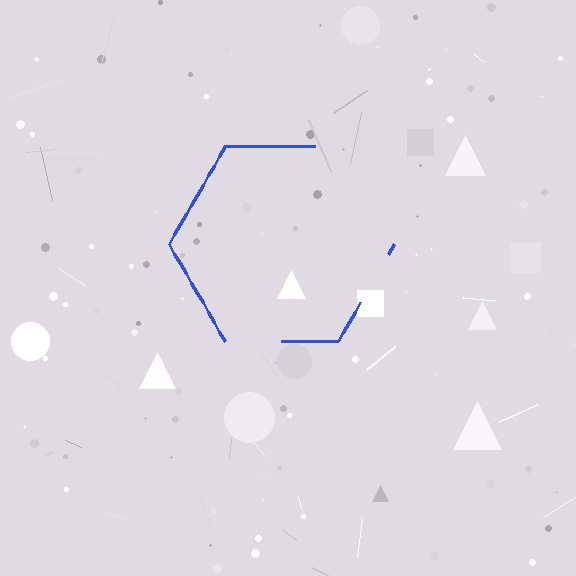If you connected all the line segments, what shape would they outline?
They would outline a hexagon.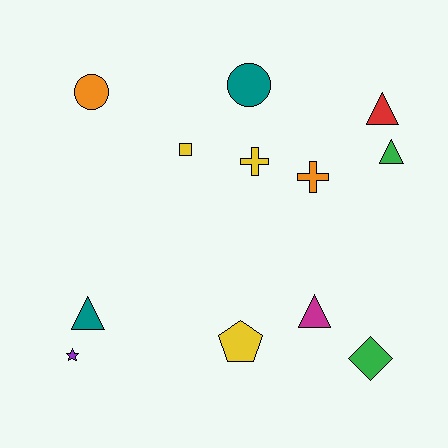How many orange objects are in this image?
There are 2 orange objects.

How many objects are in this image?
There are 12 objects.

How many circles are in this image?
There are 2 circles.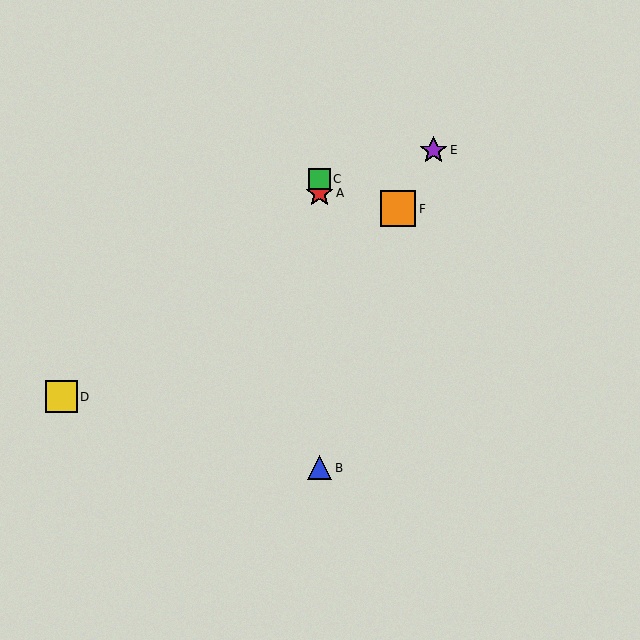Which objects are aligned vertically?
Objects A, B, C are aligned vertically.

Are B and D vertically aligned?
No, B is at x≈319 and D is at x≈61.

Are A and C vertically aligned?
Yes, both are at x≈319.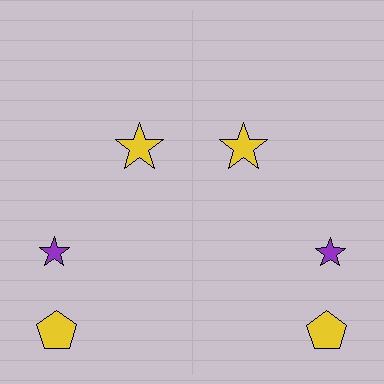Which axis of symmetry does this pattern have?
The pattern has a vertical axis of symmetry running through the center of the image.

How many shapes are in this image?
There are 6 shapes in this image.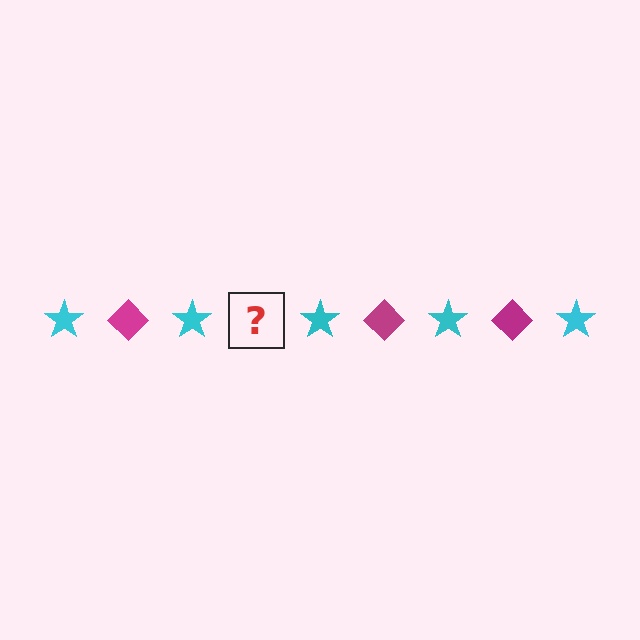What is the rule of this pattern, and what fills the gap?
The rule is that the pattern alternates between cyan star and magenta diamond. The gap should be filled with a magenta diamond.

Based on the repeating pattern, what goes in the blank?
The blank should be a magenta diamond.